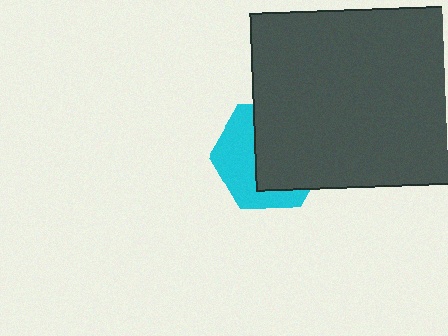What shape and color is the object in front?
The object in front is a dark gray rectangle.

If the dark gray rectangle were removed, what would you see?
You would see the complete cyan hexagon.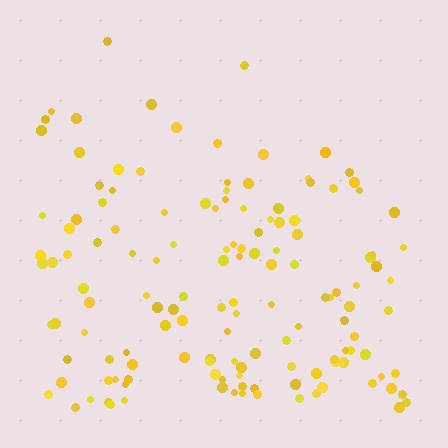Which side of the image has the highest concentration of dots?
The bottom.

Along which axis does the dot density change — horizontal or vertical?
Vertical.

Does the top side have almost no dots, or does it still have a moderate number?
Still a moderate number, just noticeably fewer than the bottom.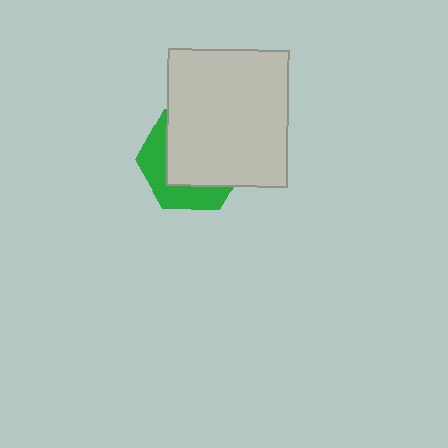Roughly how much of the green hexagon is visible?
A small part of it is visible (roughly 36%).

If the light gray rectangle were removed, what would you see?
You would see the complete green hexagon.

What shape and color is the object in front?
The object in front is a light gray rectangle.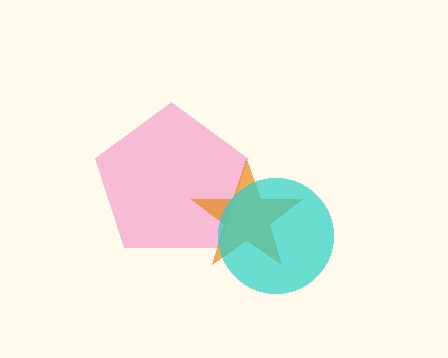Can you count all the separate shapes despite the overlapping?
Yes, there are 3 separate shapes.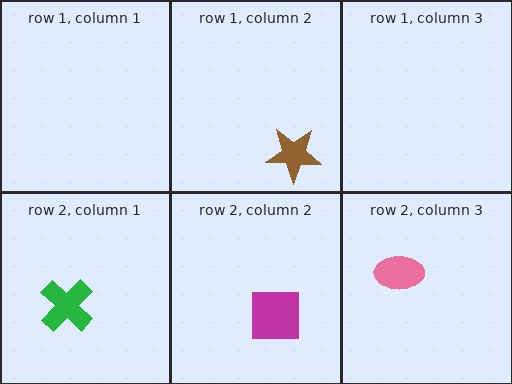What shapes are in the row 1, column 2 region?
The brown star.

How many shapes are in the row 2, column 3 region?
1.